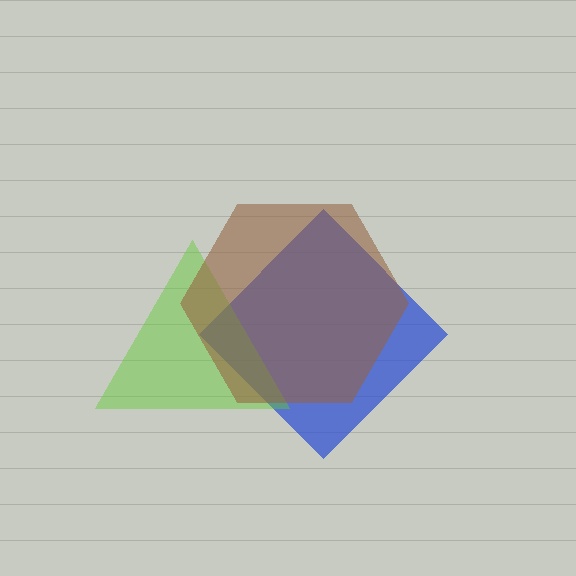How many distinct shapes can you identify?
There are 3 distinct shapes: a blue diamond, a lime triangle, a brown hexagon.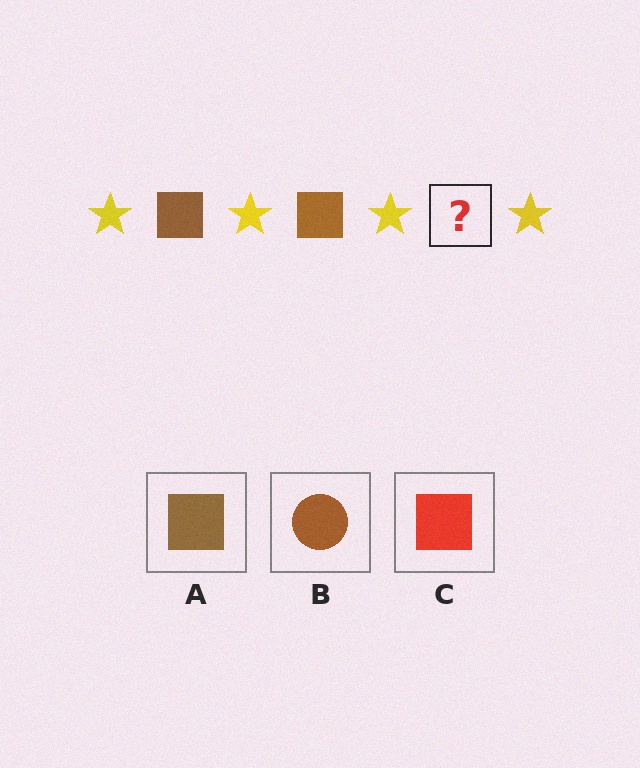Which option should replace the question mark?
Option A.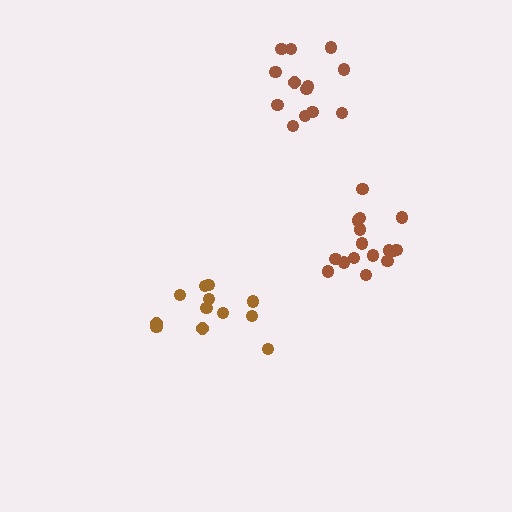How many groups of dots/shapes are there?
There are 3 groups.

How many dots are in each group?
Group 1: 12 dots, Group 2: 16 dots, Group 3: 13 dots (41 total).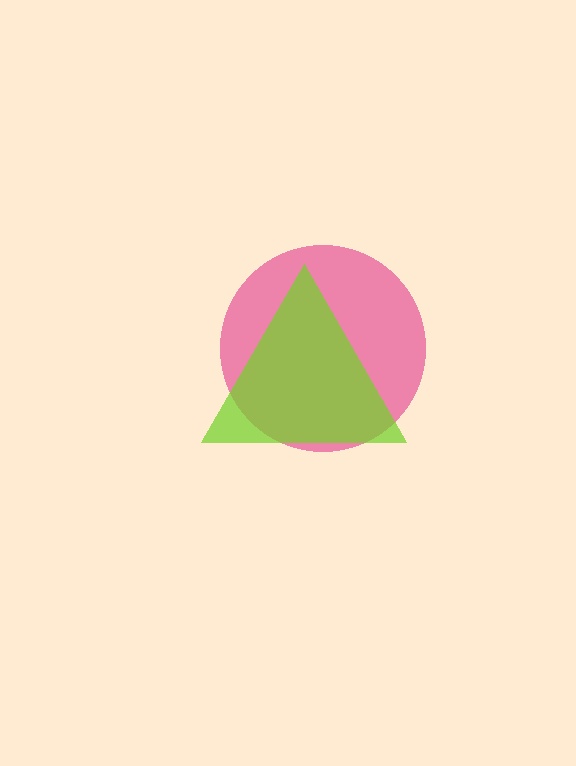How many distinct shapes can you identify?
There are 2 distinct shapes: a pink circle, a lime triangle.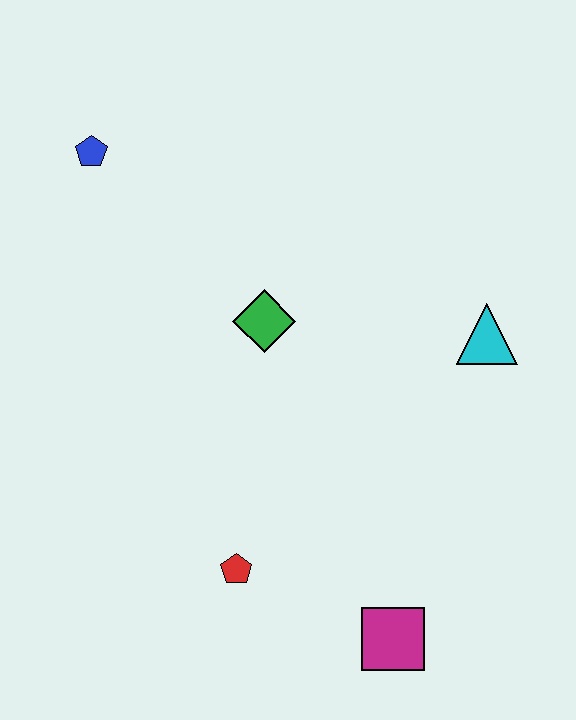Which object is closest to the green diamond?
The cyan triangle is closest to the green diamond.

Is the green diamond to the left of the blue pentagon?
No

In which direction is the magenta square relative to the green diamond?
The magenta square is below the green diamond.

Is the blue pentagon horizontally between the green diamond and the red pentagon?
No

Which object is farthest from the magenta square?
The blue pentagon is farthest from the magenta square.